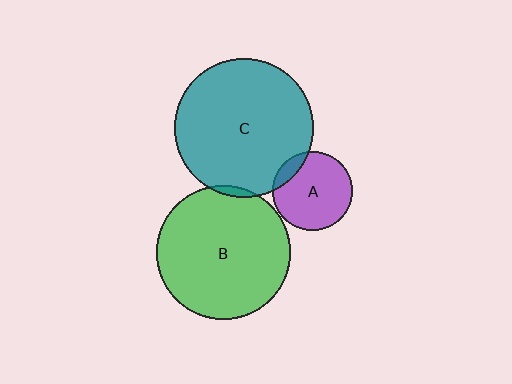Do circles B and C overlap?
Yes.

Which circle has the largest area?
Circle C (teal).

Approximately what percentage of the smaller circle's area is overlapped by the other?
Approximately 5%.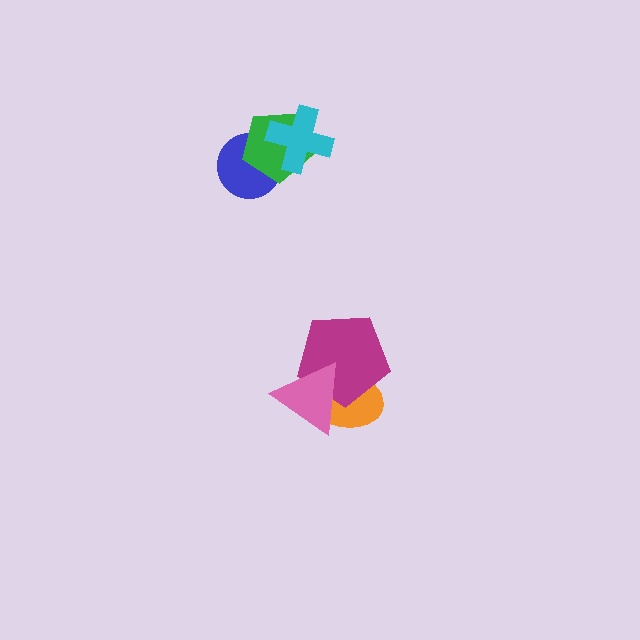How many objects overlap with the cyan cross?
2 objects overlap with the cyan cross.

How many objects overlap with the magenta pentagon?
2 objects overlap with the magenta pentagon.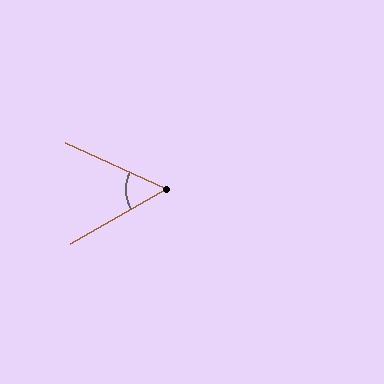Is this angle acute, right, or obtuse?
It is acute.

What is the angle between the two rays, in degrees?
Approximately 54 degrees.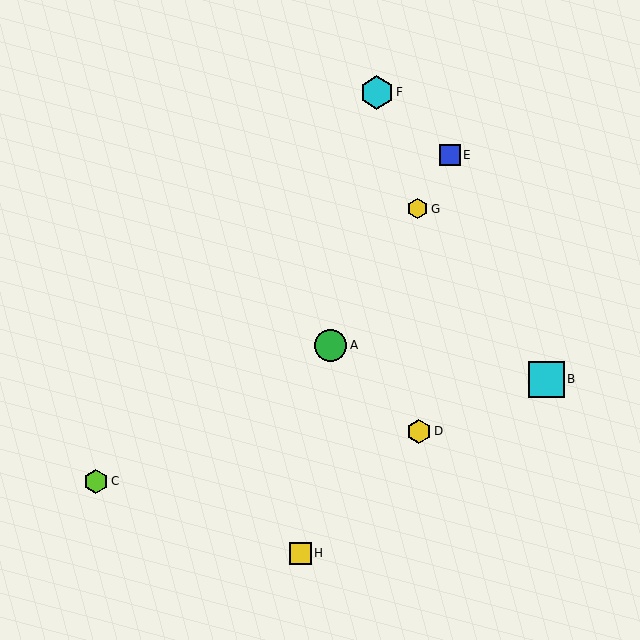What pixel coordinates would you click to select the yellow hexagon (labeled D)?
Click at (419, 431) to select the yellow hexagon D.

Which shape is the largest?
The cyan square (labeled B) is the largest.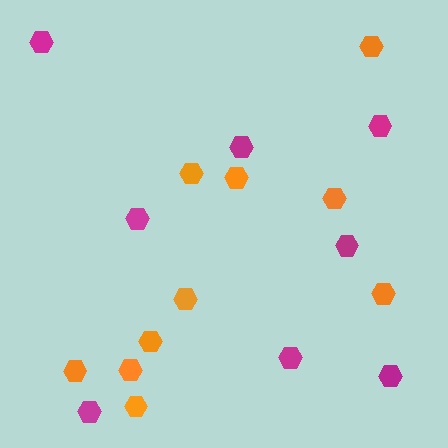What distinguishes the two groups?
There are 2 groups: one group of orange hexagons (10) and one group of magenta hexagons (8).